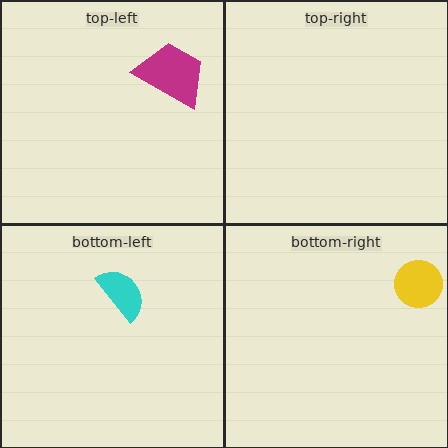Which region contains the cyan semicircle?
The bottom-left region.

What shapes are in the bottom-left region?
The cyan semicircle.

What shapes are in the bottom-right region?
The yellow circle.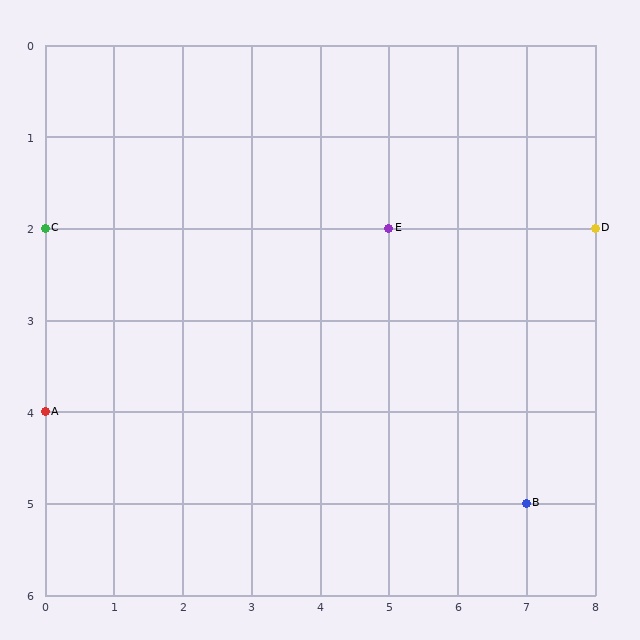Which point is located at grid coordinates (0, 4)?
Point A is at (0, 4).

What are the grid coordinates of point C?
Point C is at grid coordinates (0, 2).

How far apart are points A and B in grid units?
Points A and B are 7 columns and 1 row apart (about 7.1 grid units diagonally).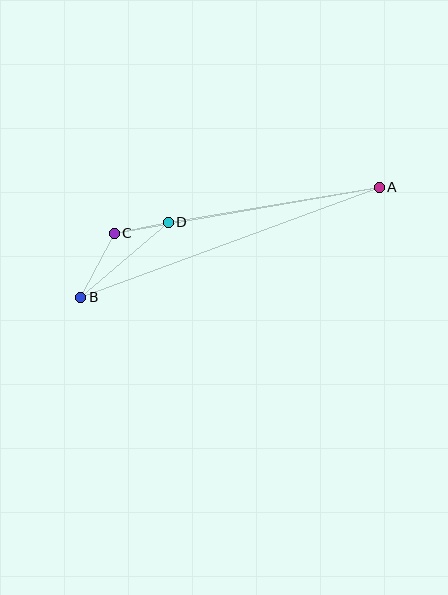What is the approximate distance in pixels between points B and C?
The distance between B and C is approximately 72 pixels.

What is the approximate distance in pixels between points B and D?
The distance between B and D is approximately 115 pixels.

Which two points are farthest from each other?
Points A and B are farthest from each other.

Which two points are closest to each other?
Points C and D are closest to each other.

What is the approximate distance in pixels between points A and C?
The distance between A and C is approximately 269 pixels.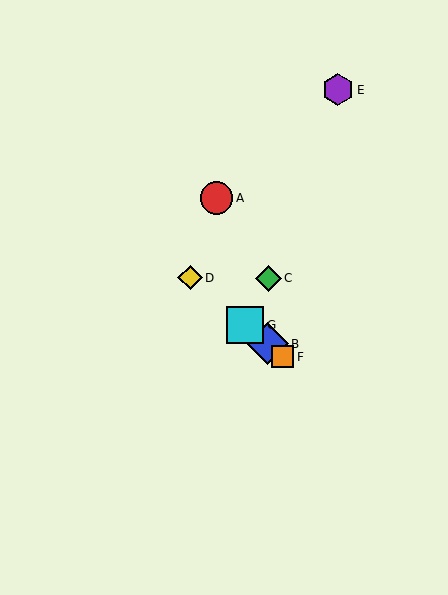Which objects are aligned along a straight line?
Objects B, D, F, G are aligned along a straight line.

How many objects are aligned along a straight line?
4 objects (B, D, F, G) are aligned along a straight line.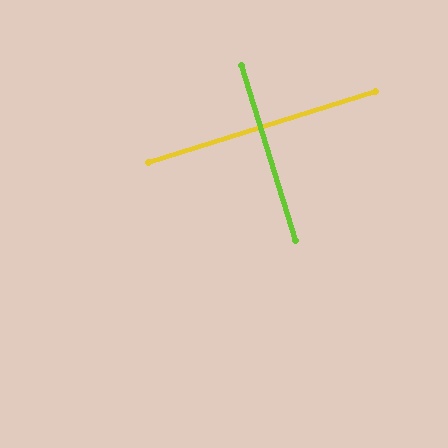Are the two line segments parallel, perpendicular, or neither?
Perpendicular — they meet at approximately 90°.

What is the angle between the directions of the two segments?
Approximately 90 degrees.